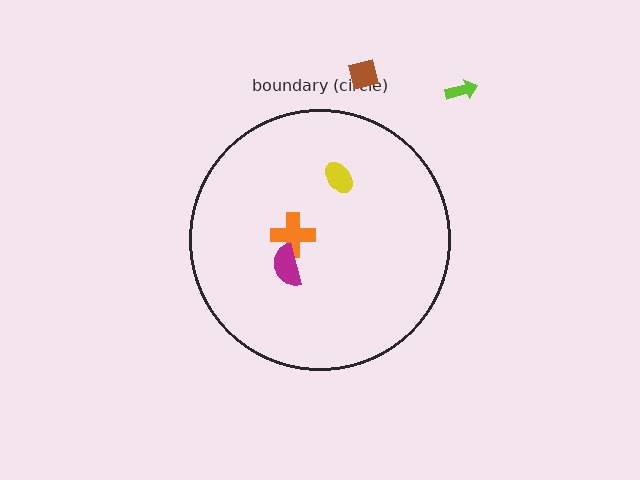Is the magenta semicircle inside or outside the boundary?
Inside.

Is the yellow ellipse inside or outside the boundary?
Inside.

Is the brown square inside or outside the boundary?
Outside.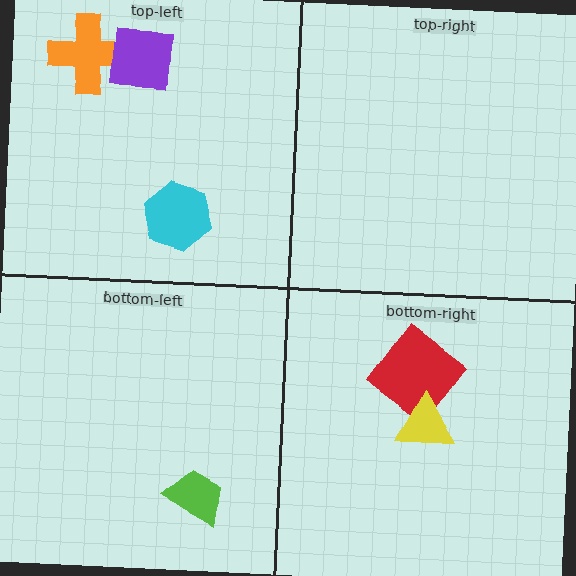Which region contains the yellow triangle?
The bottom-right region.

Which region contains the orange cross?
The top-left region.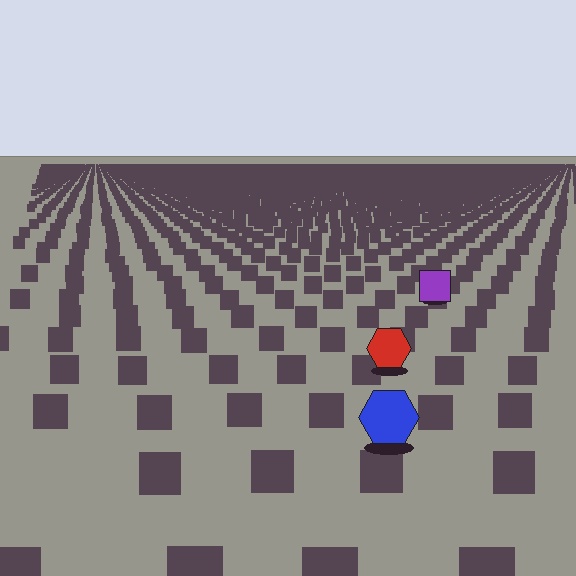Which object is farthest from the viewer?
The purple square is farthest from the viewer. It appears smaller and the ground texture around it is denser.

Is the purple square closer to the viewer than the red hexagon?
No. The red hexagon is closer — you can tell from the texture gradient: the ground texture is coarser near it.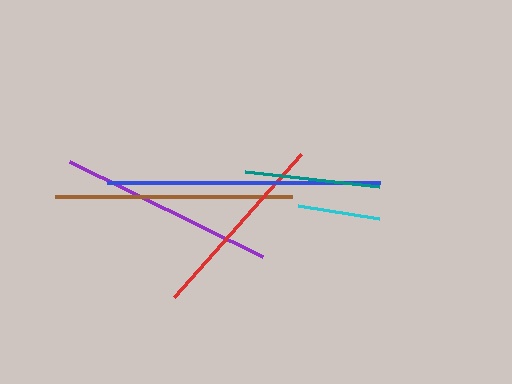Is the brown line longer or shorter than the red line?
The brown line is longer than the red line.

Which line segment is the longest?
The blue line is the longest at approximately 273 pixels.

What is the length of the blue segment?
The blue segment is approximately 273 pixels long.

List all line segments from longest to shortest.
From longest to shortest: blue, brown, purple, red, teal, cyan.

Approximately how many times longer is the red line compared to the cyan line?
The red line is approximately 2.3 times the length of the cyan line.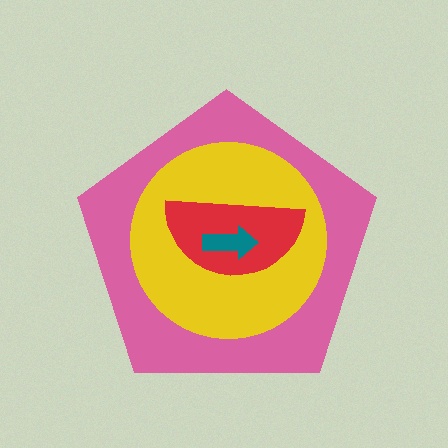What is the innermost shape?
The teal arrow.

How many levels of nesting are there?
4.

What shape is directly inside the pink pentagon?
The yellow circle.